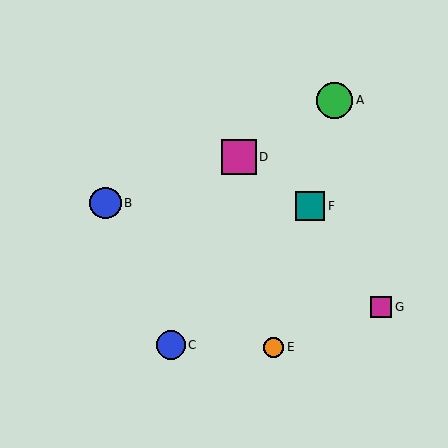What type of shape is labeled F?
Shape F is a teal square.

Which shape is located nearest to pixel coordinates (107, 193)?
The blue circle (labeled B) at (105, 203) is nearest to that location.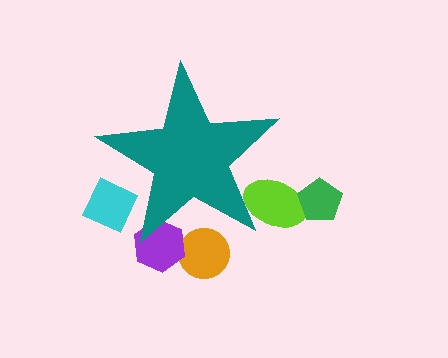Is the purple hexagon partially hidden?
Yes, the purple hexagon is partially hidden behind the teal star.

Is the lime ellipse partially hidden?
Yes, the lime ellipse is partially hidden behind the teal star.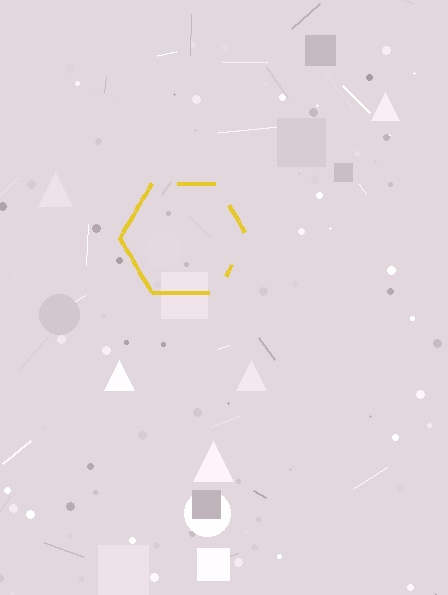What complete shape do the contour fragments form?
The contour fragments form a hexagon.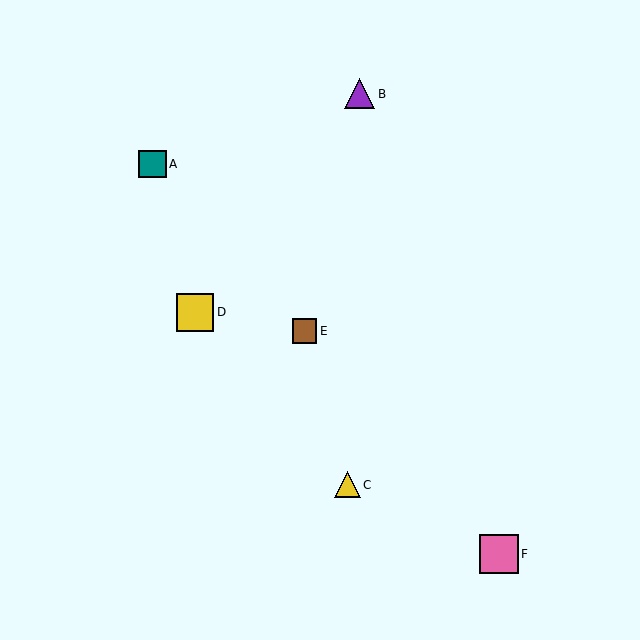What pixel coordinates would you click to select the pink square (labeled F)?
Click at (499, 554) to select the pink square F.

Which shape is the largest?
The pink square (labeled F) is the largest.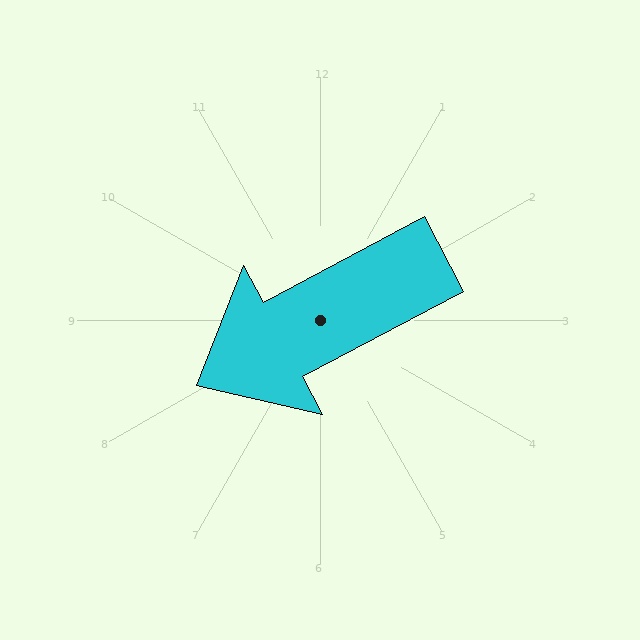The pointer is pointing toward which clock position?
Roughly 8 o'clock.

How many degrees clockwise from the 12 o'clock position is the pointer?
Approximately 242 degrees.